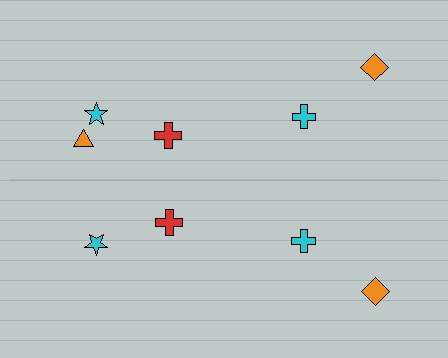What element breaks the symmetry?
A orange triangle is missing from the bottom side.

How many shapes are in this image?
There are 9 shapes in this image.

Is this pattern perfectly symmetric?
No, the pattern is not perfectly symmetric. A orange triangle is missing from the bottom side.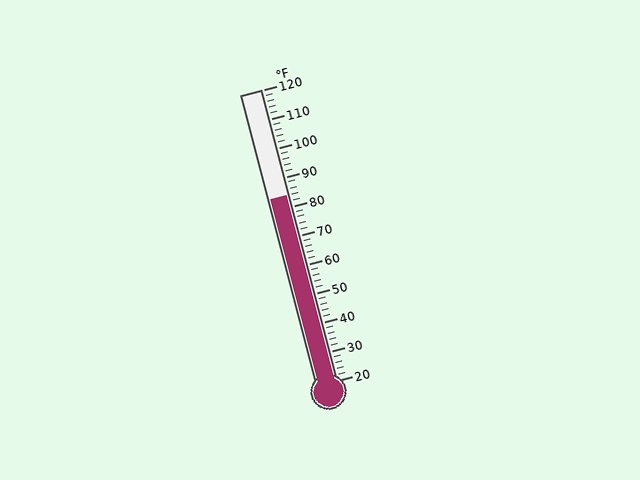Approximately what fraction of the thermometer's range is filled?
The thermometer is filled to approximately 65% of its range.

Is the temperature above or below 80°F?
The temperature is above 80°F.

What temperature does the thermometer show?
The thermometer shows approximately 84°F.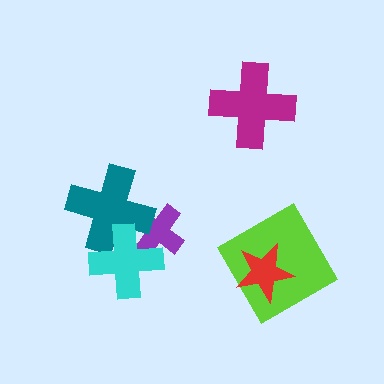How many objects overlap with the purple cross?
2 objects overlap with the purple cross.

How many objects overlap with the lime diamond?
1 object overlaps with the lime diamond.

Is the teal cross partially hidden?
Yes, it is partially covered by another shape.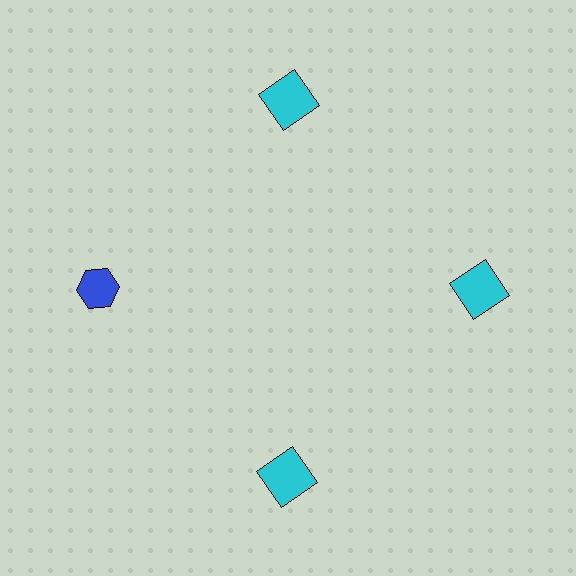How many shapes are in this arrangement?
There are 4 shapes arranged in a ring pattern.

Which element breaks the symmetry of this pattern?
The blue hexagon at roughly the 9 o'clock position breaks the symmetry. All other shapes are cyan squares.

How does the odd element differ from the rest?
It differs in both color (blue instead of cyan) and shape (hexagon instead of square).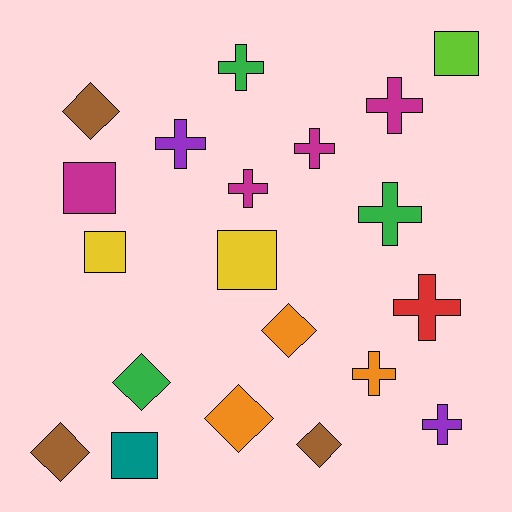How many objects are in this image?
There are 20 objects.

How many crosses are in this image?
There are 9 crosses.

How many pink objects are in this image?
There are no pink objects.